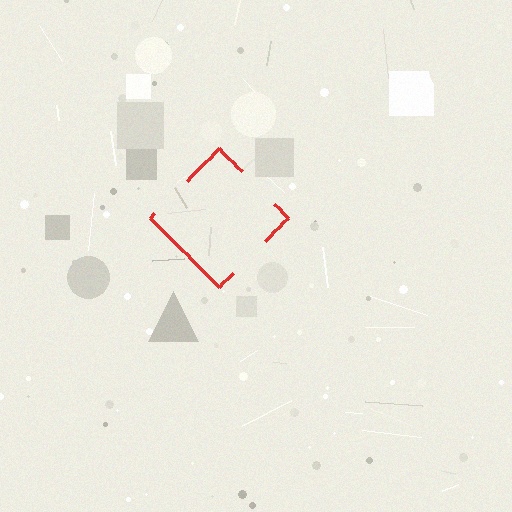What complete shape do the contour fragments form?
The contour fragments form a diamond.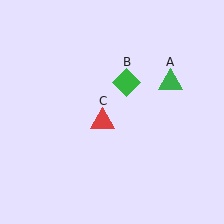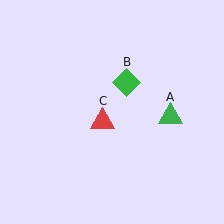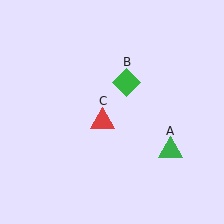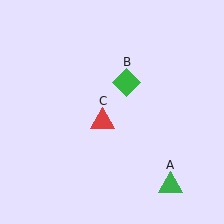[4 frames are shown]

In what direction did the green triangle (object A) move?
The green triangle (object A) moved down.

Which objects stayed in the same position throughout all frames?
Green diamond (object B) and red triangle (object C) remained stationary.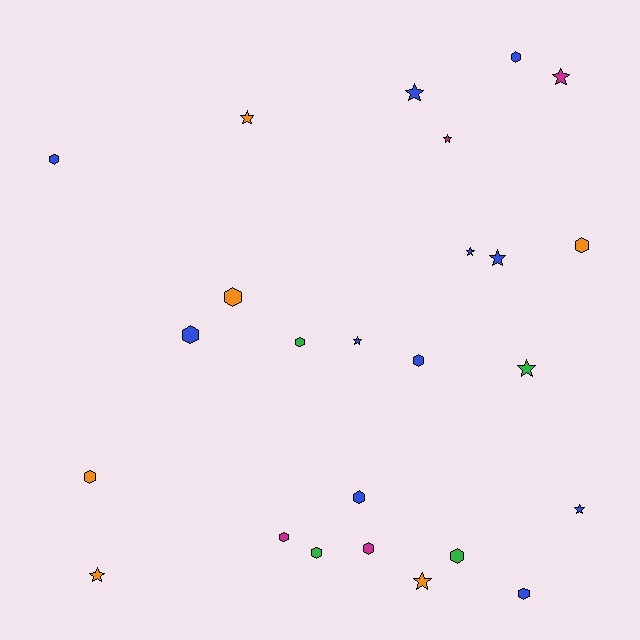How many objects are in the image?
There are 25 objects.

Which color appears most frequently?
Blue, with 11 objects.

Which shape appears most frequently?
Hexagon, with 14 objects.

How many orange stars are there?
There are 3 orange stars.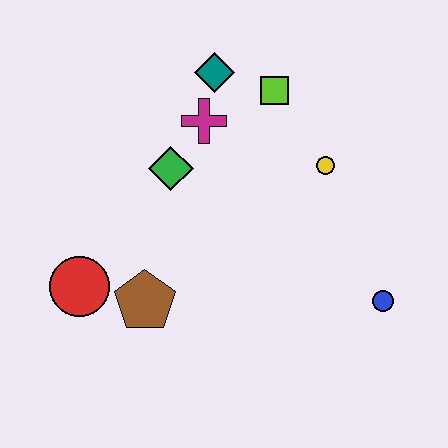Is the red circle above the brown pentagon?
Yes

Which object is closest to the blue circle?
The yellow circle is closest to the blue circle.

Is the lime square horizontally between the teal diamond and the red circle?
No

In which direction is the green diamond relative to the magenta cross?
The green diamond is below the magenta cross.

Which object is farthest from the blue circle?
The red circle is farthest from the blue circle.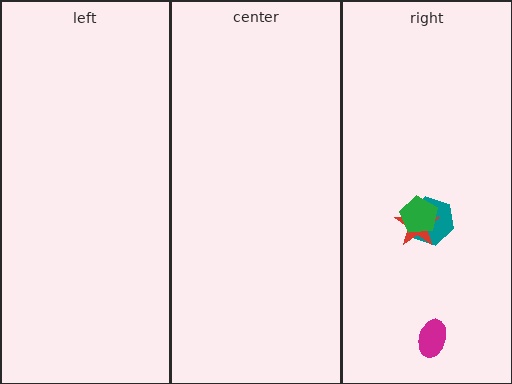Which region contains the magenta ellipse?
The right region.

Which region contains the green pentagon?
The right region.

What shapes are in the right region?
The magenta ellipse, the teal hexagon, the red star, the green pentagon.